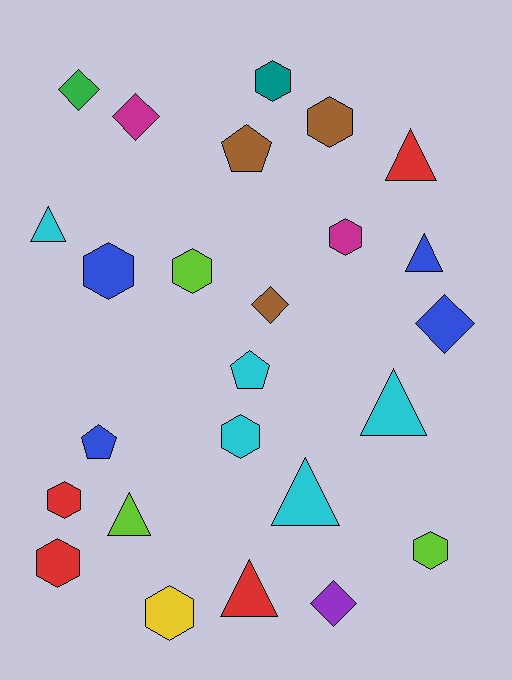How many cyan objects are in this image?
There are 5 cyan objects.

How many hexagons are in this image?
There are 10 hexagons.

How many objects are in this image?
There are 25 objects.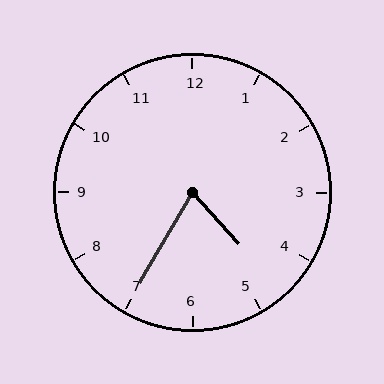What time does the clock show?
4:35.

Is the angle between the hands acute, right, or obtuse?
It is acute.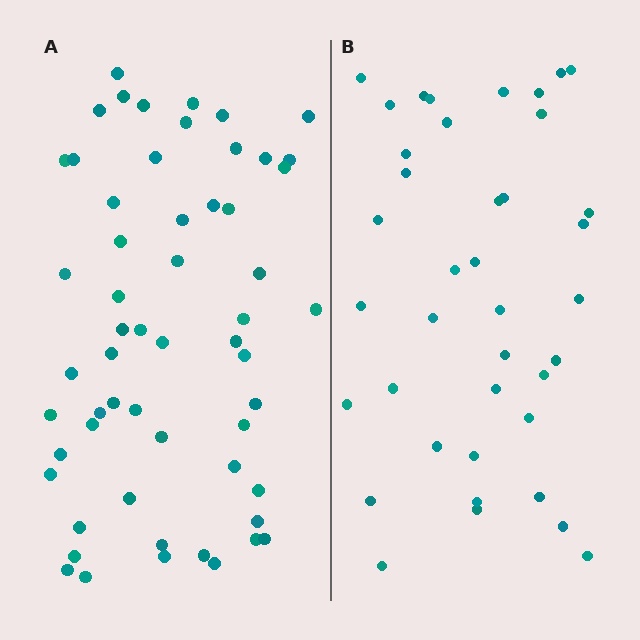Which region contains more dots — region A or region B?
Region A (the left region) has more dots.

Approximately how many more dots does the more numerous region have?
Region A has approximately 20 more dots than region B.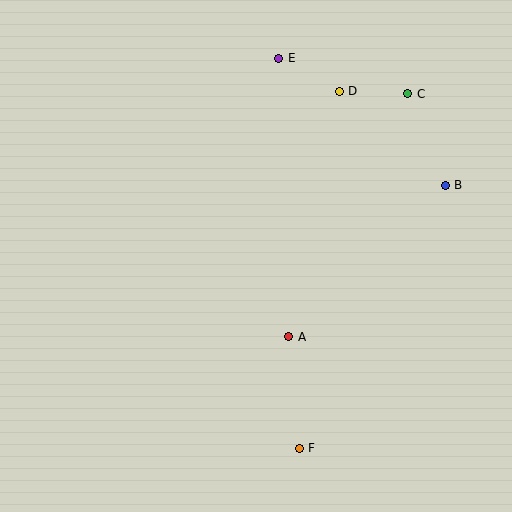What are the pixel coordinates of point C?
Point C is at (408, 94).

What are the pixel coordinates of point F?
Point F is at (299, 448).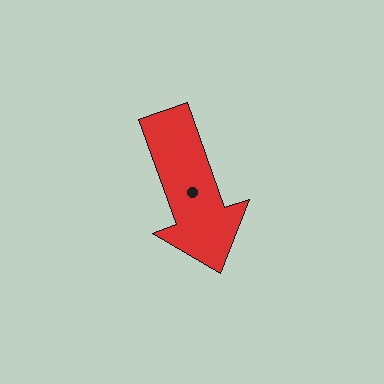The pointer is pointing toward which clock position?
Roughly 5 o'clock.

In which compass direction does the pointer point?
South.